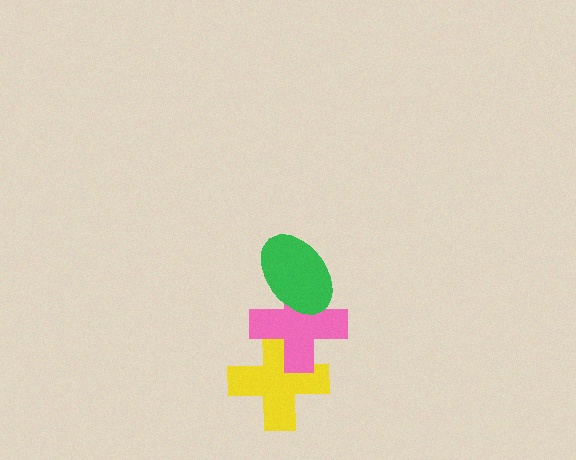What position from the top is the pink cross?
The pink cross is 2nd from the top.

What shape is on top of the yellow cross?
The pink cross is on top of the yellow cross.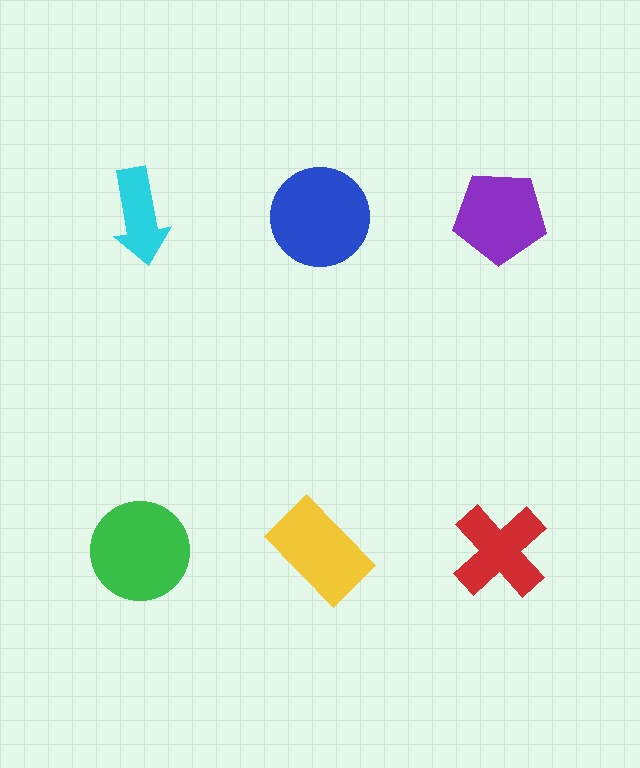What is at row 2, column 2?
A yellow rectangle.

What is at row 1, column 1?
A cyan arrow.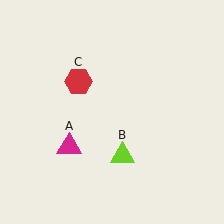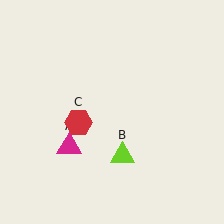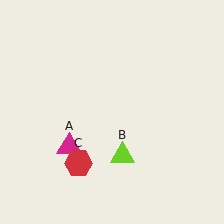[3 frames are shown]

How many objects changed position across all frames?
1 object changed position: red hexagon (object C).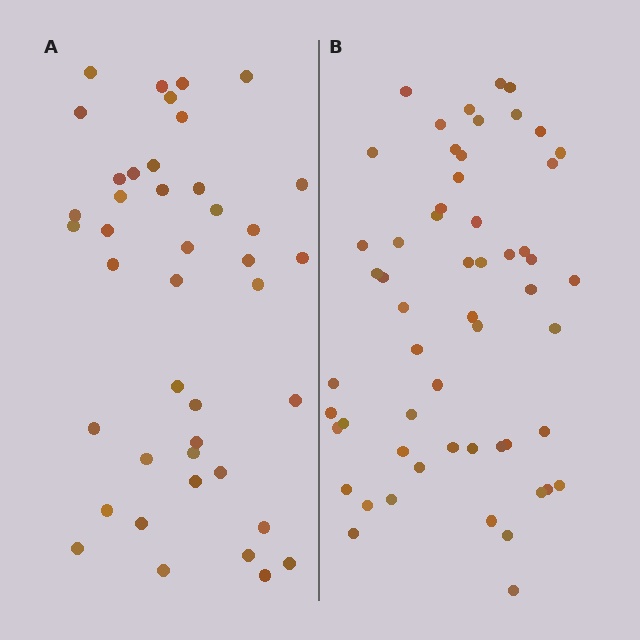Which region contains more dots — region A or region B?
Region B (the right region) has more dots.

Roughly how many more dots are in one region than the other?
Region B has approximately 15 more dots than region A.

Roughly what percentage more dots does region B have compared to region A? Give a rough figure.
About 35% more.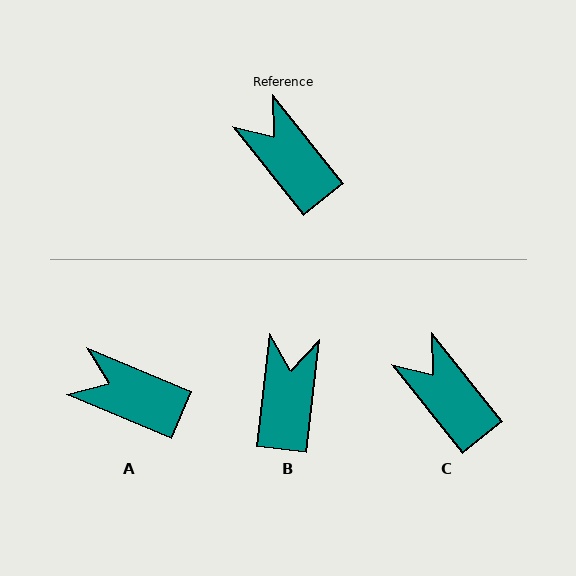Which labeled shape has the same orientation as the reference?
C.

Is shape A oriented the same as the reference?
No, it is off by about 29 degrees.